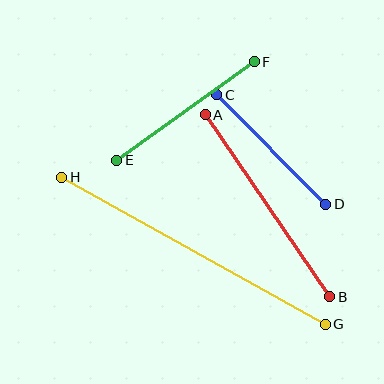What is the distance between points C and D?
The distance is approximately 154 pixels.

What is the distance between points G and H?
The distance is approximately 302 pixels.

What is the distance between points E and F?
The distance is approximately 169 pixels.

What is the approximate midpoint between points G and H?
The midpoint is at approximately (193, 251) pixels.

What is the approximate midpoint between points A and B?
The midpoint is at approximately (268, 206) pixels.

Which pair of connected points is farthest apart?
Points G and H are farthest apart.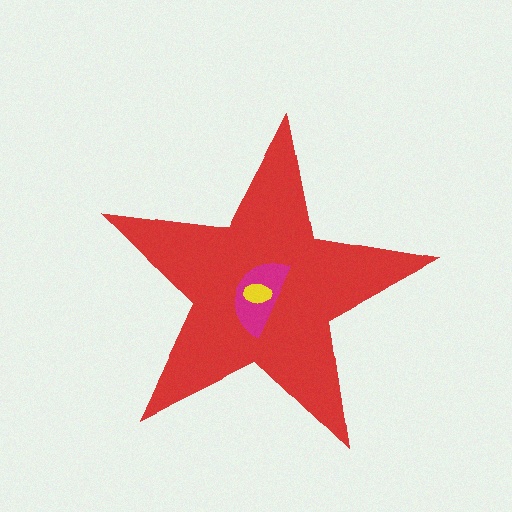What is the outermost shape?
The red star.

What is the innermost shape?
The yellow ellipse.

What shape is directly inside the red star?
The magenta semicircle.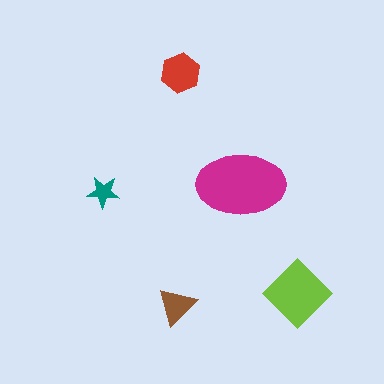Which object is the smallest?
The teal star.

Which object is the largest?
The magenta ellipse.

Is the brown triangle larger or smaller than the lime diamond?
Smaller.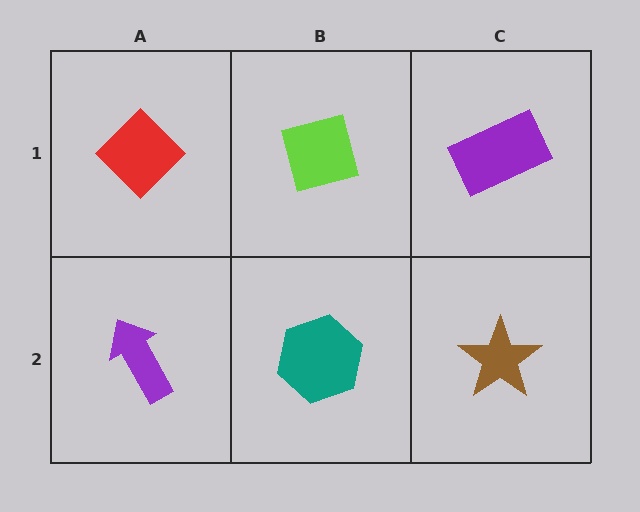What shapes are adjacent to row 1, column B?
A teal hexagon (row 2, column B), a red diamond (row 1, column A), a purple rectangle (row 1, column C).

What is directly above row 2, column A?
A red diamond.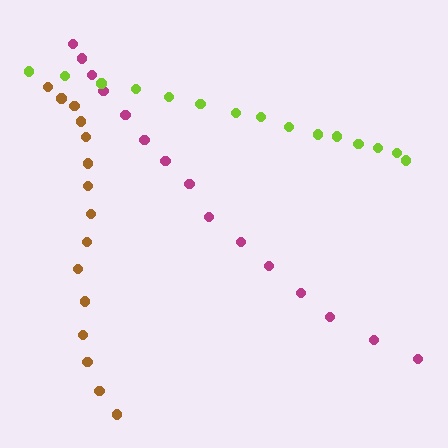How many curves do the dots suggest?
There are 3 distinct paths.